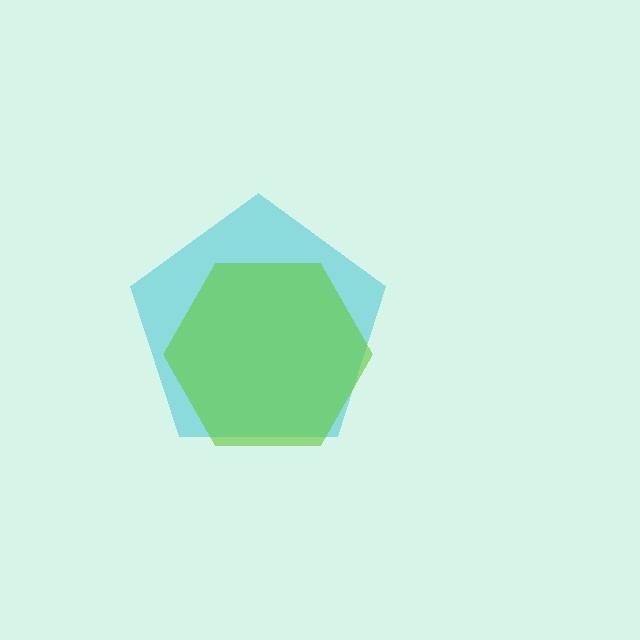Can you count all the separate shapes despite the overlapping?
Yes, there are 2 separate shapes.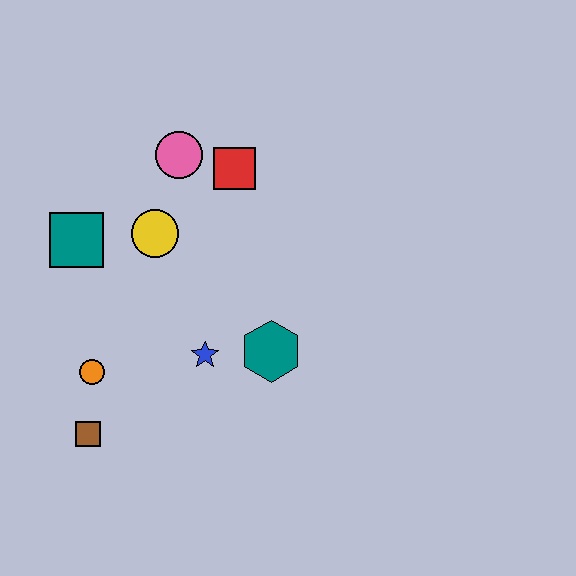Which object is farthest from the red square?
The brown square is farthest from the red square.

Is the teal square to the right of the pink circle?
No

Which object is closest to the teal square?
The yellow circle is closest to the teal square.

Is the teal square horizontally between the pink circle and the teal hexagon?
No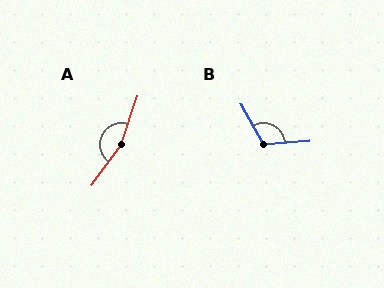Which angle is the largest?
A, at approximately 162 degrees.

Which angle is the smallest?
B, at approximately 114 degrees.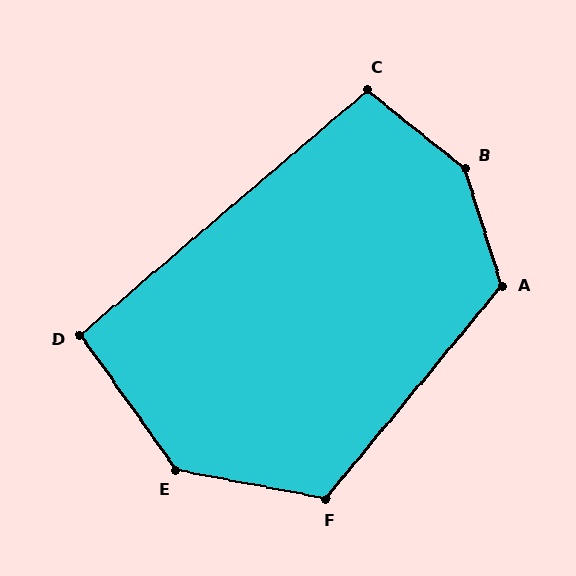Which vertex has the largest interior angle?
B, at approximately 146 degrees.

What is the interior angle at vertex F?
Approximately 119 degrees (obtuse).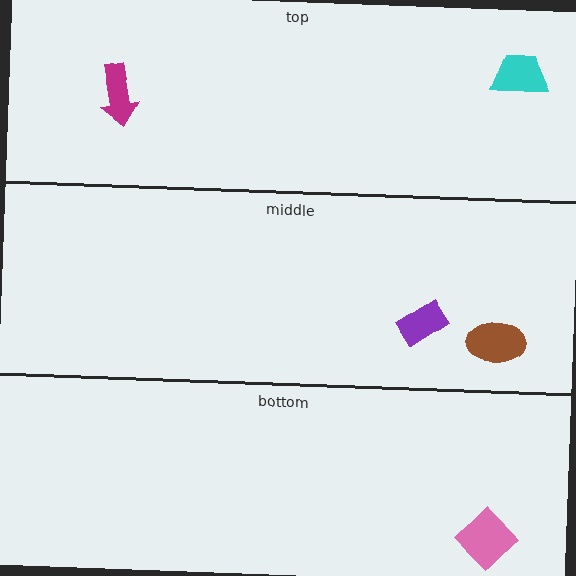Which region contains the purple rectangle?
The middle region.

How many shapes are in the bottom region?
1.